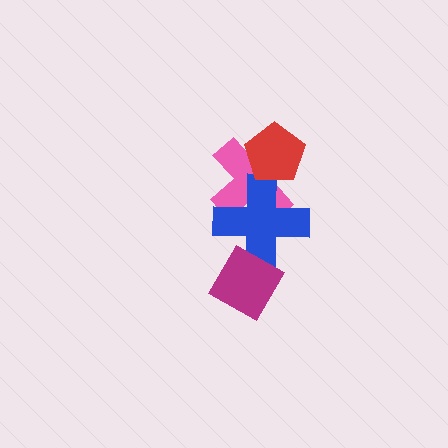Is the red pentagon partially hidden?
No, no other shape covers it.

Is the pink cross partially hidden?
Yes, it is partially covered by another shape.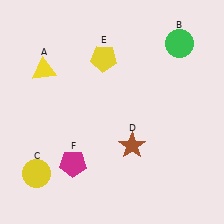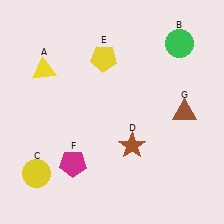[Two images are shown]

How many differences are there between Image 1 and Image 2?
There is 1 difference between the two images.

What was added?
A brown triangle (G) was added in Image 2.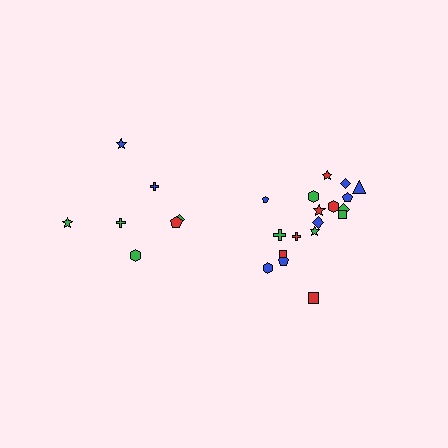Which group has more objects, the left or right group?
The right group.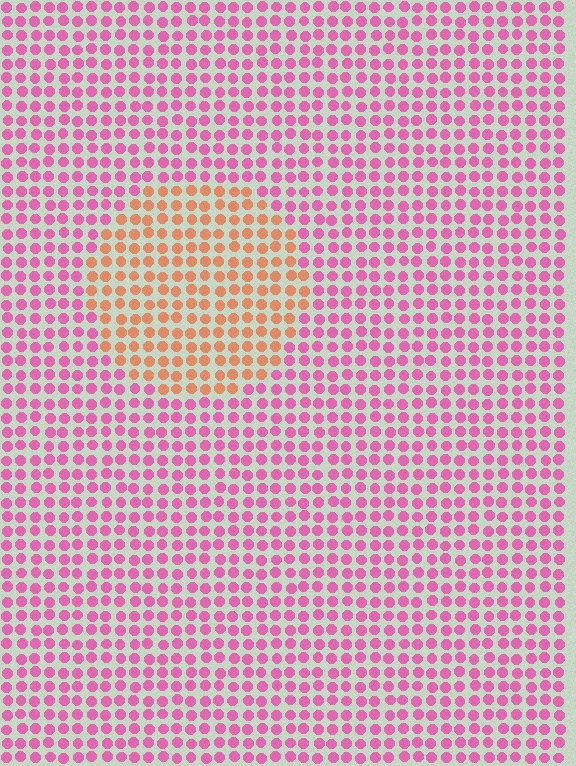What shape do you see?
I see a circle.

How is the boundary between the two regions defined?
The boundary is defined purely by a slight shift in hue (about 54 degrees). Spacing, size, and orientation are identical on both sides.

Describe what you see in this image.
The image is filled with small pink elements in a uniform arrangement. A circle-shaped region is visible where the elements are tinted to a slightly different hue, forming a subtle color boundary.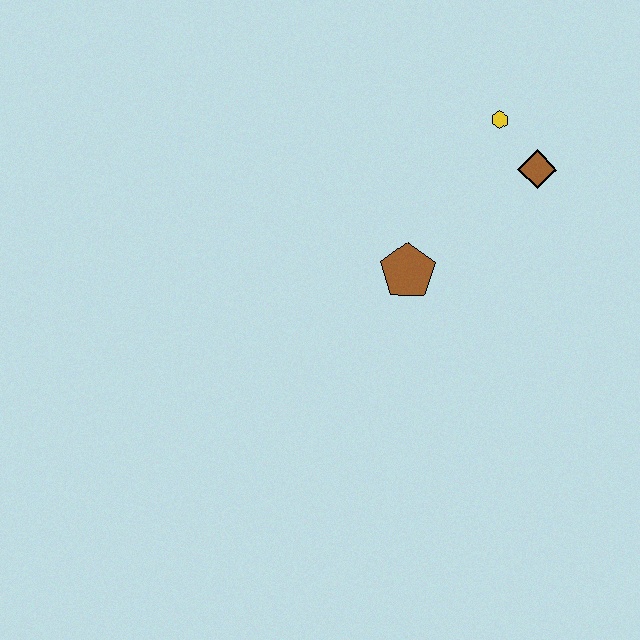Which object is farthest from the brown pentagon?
The yellow hexagon is farthest from the brown pentagon.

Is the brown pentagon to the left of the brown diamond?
Yes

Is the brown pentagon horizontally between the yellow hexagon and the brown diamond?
No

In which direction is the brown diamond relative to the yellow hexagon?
The brown diamond is below the yellow hexagon.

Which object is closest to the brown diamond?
The yellow hexagon is closest to the brown diamond.